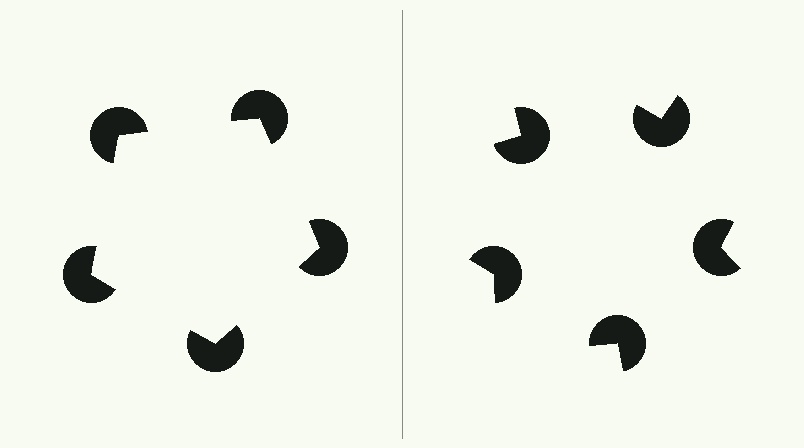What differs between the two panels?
The pac-man discs are positioned identically on both sides; only the wedge orientations differ. On the left they align to a pentagon; on the right they are misaligned.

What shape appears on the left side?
An illusory pentagon.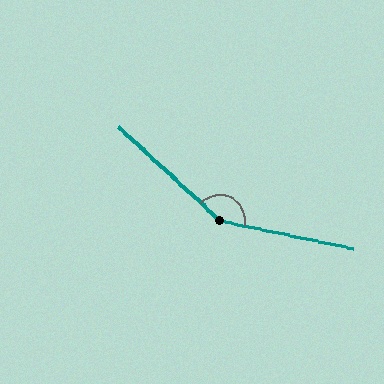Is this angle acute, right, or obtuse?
It is obtuse.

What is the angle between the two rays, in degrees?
Approximately 149 degrees.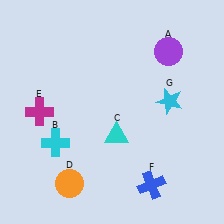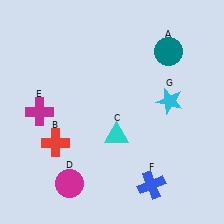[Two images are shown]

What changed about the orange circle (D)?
In Image 1, D is orange. In Image 2, it changed to magenta.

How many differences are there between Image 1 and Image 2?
There are 3 differences between the two images.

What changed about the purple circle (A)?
In Image 1, A is purple. In Image 2, it changed to teal.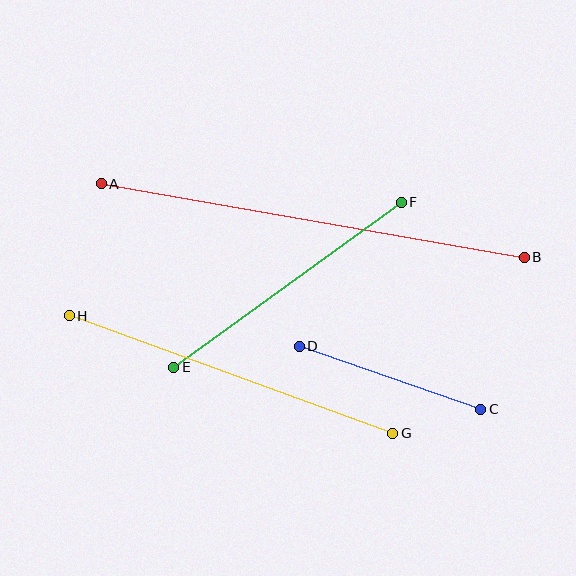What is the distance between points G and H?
The distance is approximately 345 pixels.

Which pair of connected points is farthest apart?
Points A and B are farthest apart.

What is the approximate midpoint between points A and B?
The midpoint is at approximately (313, 220) pixels.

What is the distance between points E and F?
The distance is approximately 281 pixels.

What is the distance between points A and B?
The distance is approximately 429 pixels.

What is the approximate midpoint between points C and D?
The midpoint is at approximately (390, 378) pixels.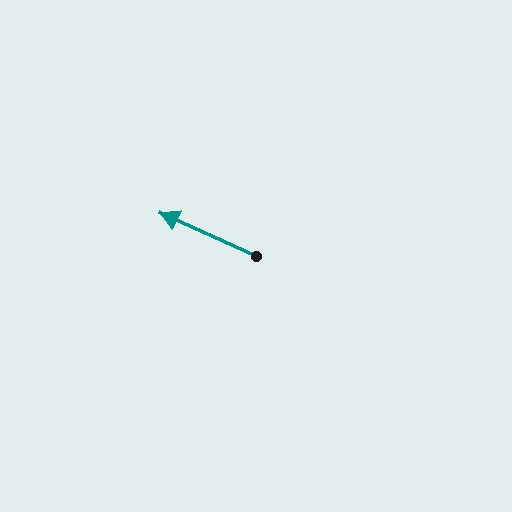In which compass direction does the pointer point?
Northwest.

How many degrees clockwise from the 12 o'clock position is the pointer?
Approximately 294 degrees.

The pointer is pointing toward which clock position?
Roughly 10 o'clock.